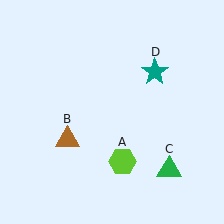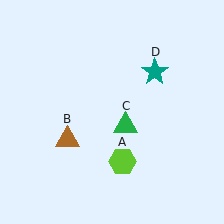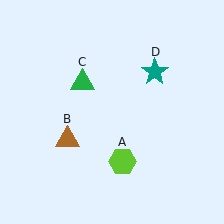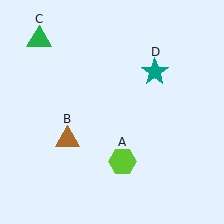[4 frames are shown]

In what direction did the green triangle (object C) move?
The green triangle (object C) moved up and to the left.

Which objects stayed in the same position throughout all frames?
Lime hexagon (object A) and brown triangle (object B) and teal star (object D) remained stationary.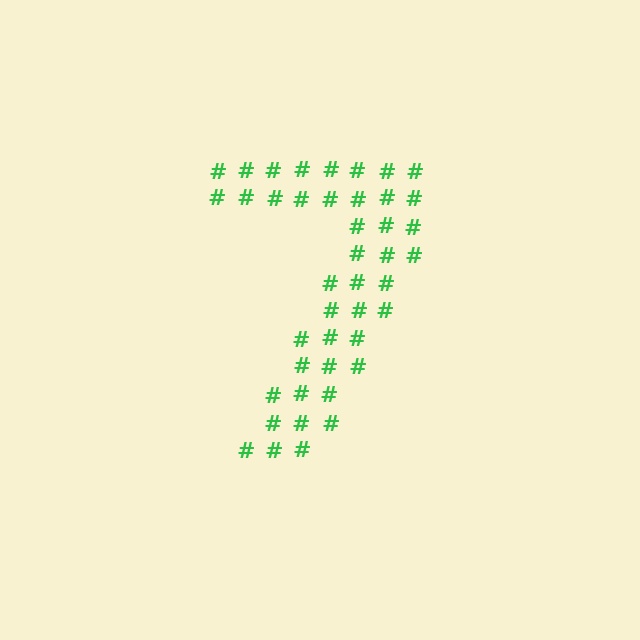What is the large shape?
The large shape is the digit 7.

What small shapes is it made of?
It is made of small hash symbols.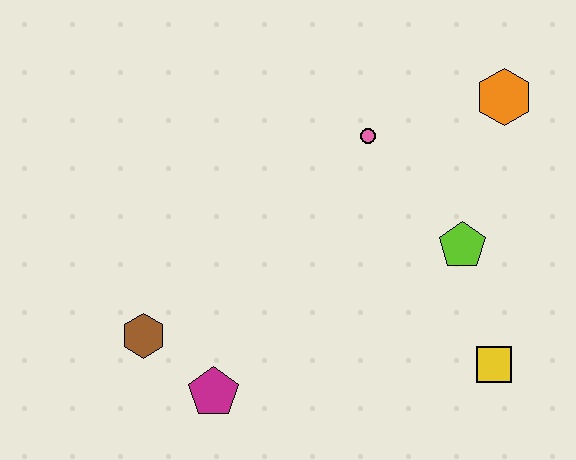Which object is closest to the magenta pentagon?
The brown hexagon is closest to the magenta pentagon.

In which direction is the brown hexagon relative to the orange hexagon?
The brown hexagon is to the left of the orange hexagon.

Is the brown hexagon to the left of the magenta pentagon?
Yes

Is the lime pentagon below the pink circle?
Yes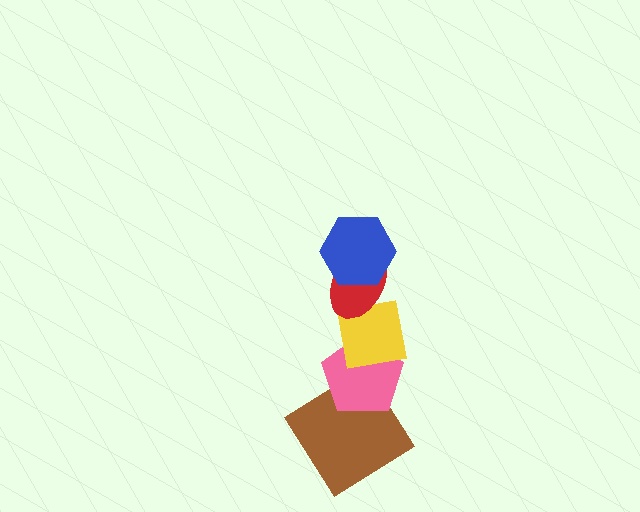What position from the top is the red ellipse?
The red ellipse is 2nd from the top.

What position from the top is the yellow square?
The yellow square is 3rd from the top.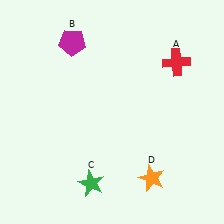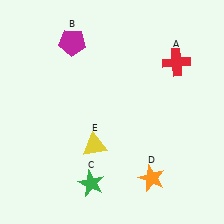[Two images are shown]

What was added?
A yellow triangle (E) was added in Image 2.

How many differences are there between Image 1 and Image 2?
There is 1 difference between the two images.